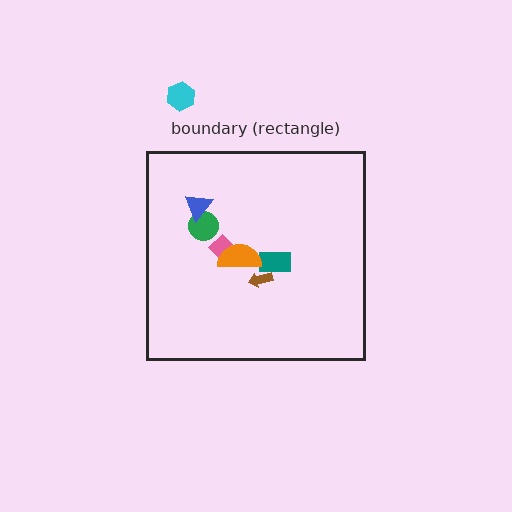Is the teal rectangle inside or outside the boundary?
Inside.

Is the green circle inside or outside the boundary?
Inside.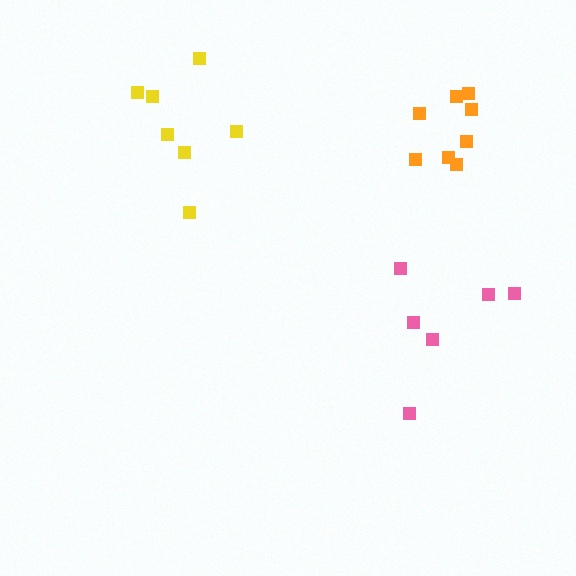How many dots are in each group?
Group 1: 8 dots, Group 2: 7 dots, Group 3: 6 dots (21 total).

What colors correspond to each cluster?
The clusters are colored: orange, yellow, pink.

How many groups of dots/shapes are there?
There are 3 groups.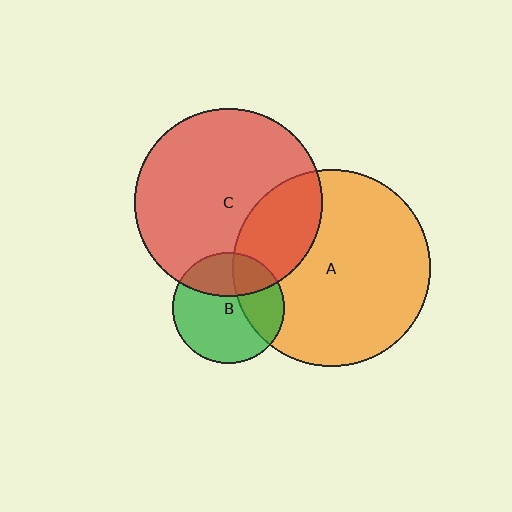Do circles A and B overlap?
Yes.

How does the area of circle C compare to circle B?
Approximately 2.8 times.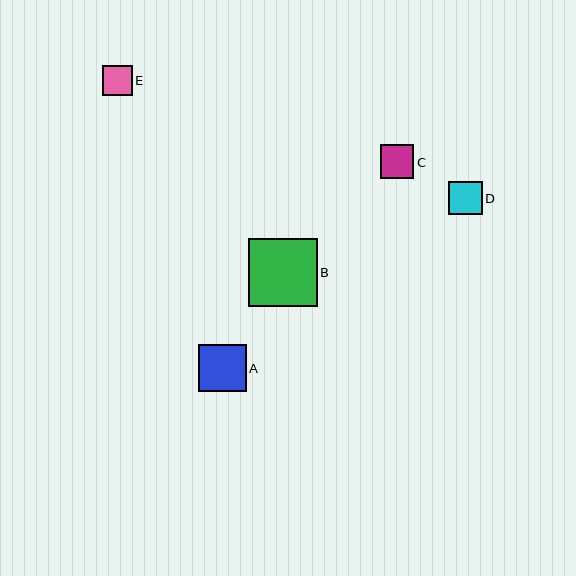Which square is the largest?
Square B is the largest with a size of approximately 69 pixels.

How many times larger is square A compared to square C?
Square A is approximately 1.4 times the size of square C.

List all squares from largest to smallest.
From largest to smallest: B, A, C, D, E.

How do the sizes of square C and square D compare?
Square C and square D are approximately the same size.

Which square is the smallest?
Square E is the smallest with a size of approximately 30 pixels.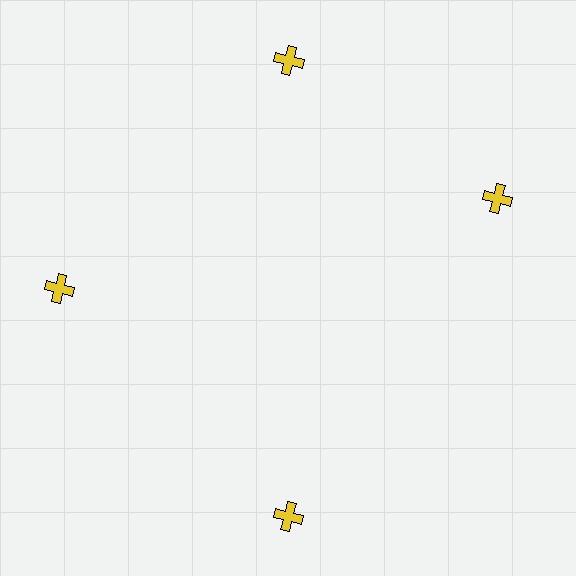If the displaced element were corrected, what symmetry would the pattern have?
It would have 4-fold rotational symmetry — the pattern would map onto itself every 90 degrees.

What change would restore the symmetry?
The symmetry would be restored by rotating it back into even spacing with its neighbors so that all 4 crosses sit at equal angles and equal distance from the center.